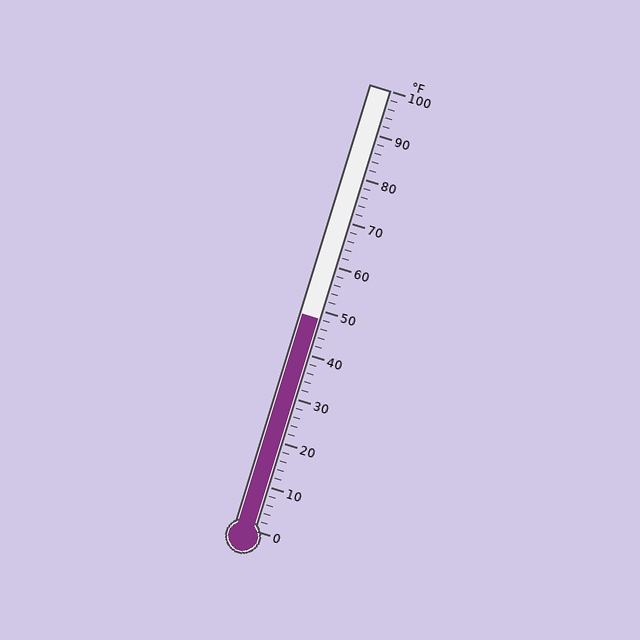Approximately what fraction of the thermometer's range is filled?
The thermometer is filled to approximately 50% of its range.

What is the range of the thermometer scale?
The thermometer scale ranges from 0°F to 100°F.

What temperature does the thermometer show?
The thermometer shows approximately 48°F.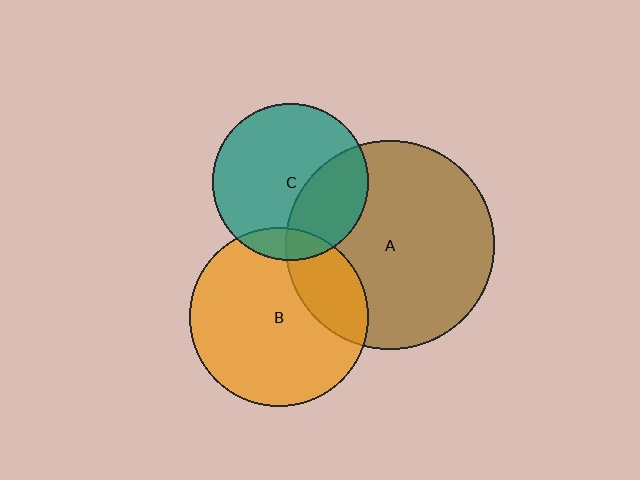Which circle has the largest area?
Circle A (brown).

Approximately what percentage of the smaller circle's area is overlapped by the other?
Approximately 30%.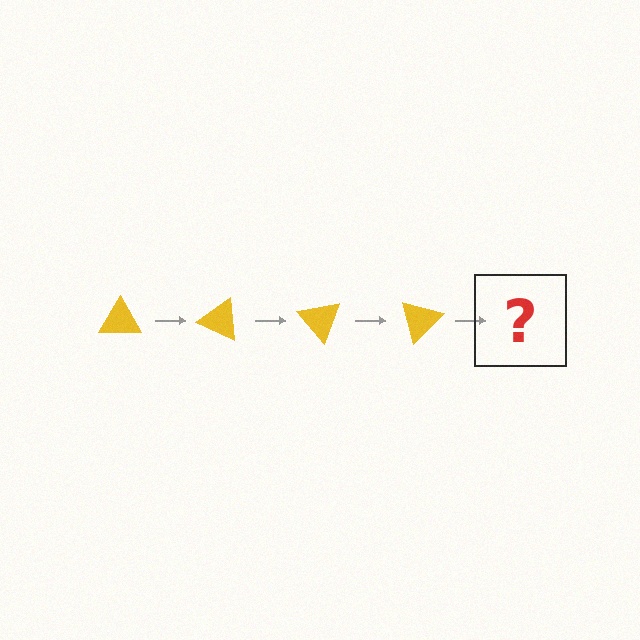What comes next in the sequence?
The next element should be a yellow triangle rotated 100 degrees.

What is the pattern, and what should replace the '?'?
The pattern is that the triangle rotates 25 degrees each step. The '?' should be a yellow triangle rotated 100 degrees.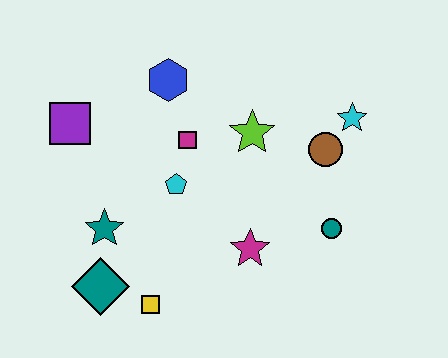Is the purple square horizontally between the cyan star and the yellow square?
No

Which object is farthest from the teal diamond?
The cyan star is farthest from the teal diamond.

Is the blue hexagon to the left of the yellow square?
No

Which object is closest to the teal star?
The teal diamond is closest to the teal star.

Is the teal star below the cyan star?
Yes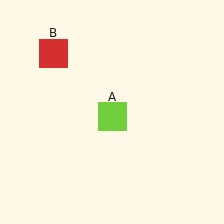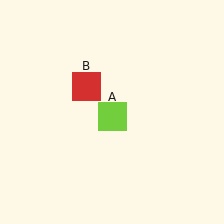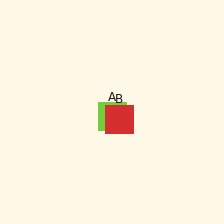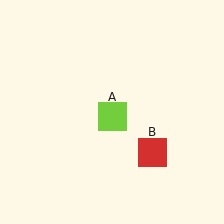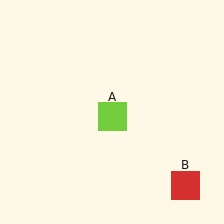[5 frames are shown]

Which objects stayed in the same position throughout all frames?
Lime square (object A) remained stationary.